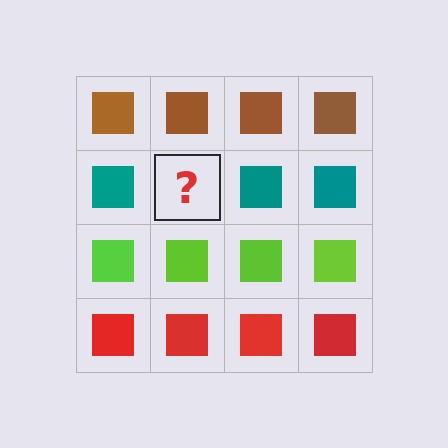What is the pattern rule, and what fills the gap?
The rule is that each row has a consistent color. The gap should be filled with a teal square.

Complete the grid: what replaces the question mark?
The question mark should be replaced with a teal square.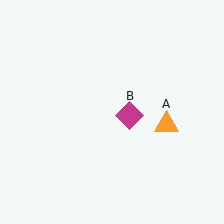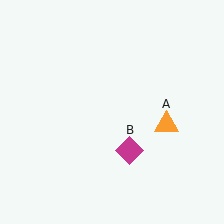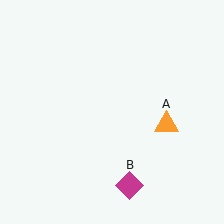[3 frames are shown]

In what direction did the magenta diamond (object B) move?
The magenta diamond (object B) moved down.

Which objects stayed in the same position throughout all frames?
Orange triangle (object A) remained stationary.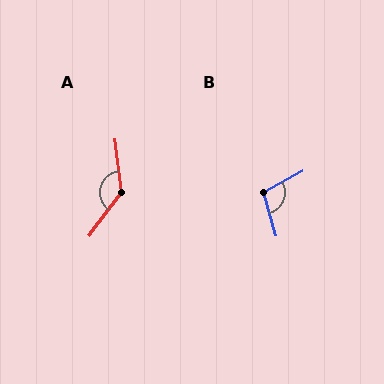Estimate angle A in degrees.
Approximately 137 degrees.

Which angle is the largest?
A, at approximately 137 degrees.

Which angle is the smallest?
B, at approximately 102 degrees.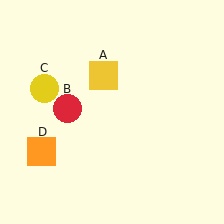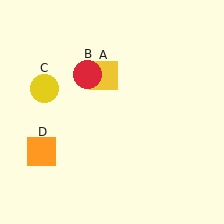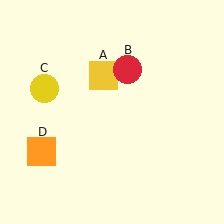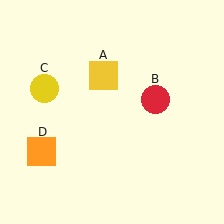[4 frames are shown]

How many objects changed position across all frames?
1 object changed position: red circle (object B).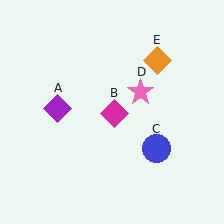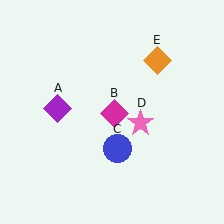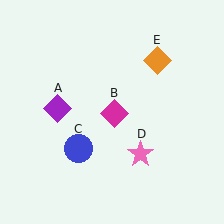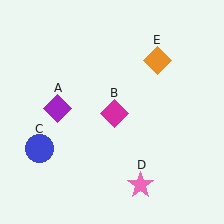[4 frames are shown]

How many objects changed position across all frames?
2 objects changed position: blue circle (object C), pink star (object D).